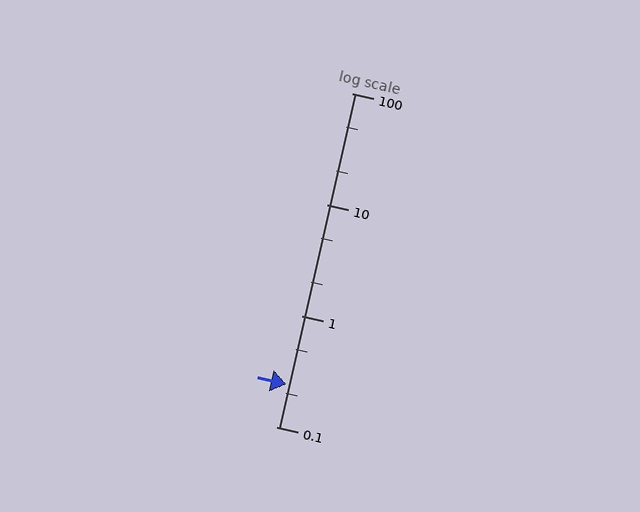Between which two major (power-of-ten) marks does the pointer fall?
The pointer is between 0.1 and 1.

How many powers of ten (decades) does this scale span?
The scale spans 3 decades, from 0.1 to 100.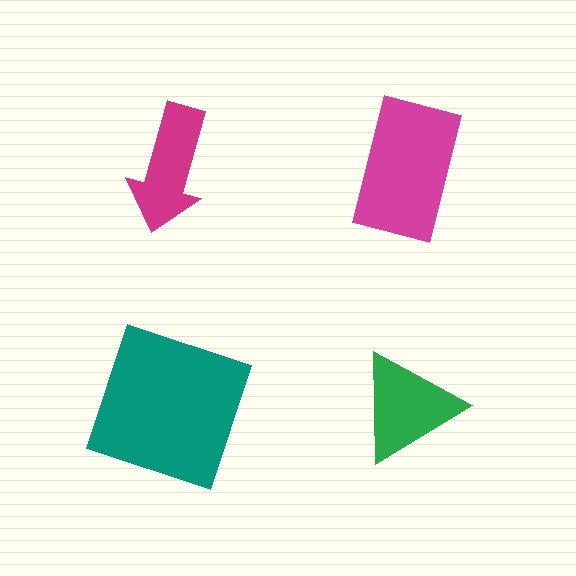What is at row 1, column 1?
A magenta arrow.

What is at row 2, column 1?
A teal square.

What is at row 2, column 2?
A green triangle.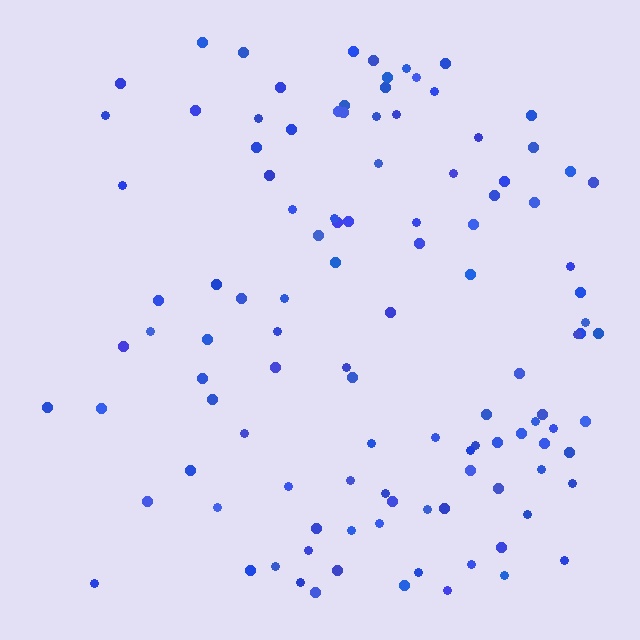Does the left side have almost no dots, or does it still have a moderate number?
Still a moderate number, just noticeably fewer than the right.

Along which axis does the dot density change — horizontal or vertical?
Horizontal.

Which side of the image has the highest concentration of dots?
The right.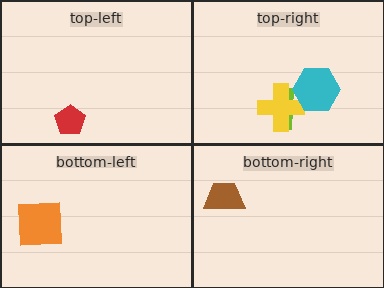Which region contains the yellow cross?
The top-right region.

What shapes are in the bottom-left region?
The orange square.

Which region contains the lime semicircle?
The top-right region.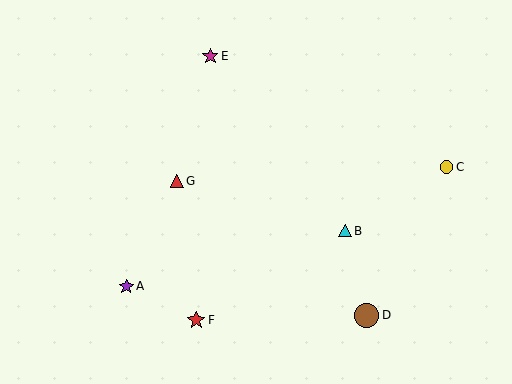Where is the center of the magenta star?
The center of the magenta star is at (210, 56).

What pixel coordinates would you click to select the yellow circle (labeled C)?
Click at (447, 167) to select the yellow circle C.